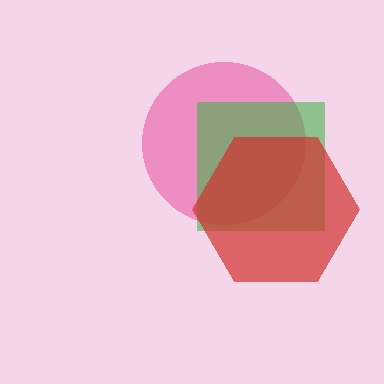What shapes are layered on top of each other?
The layered shapes are: a pink circle, a green square, a red hexagon.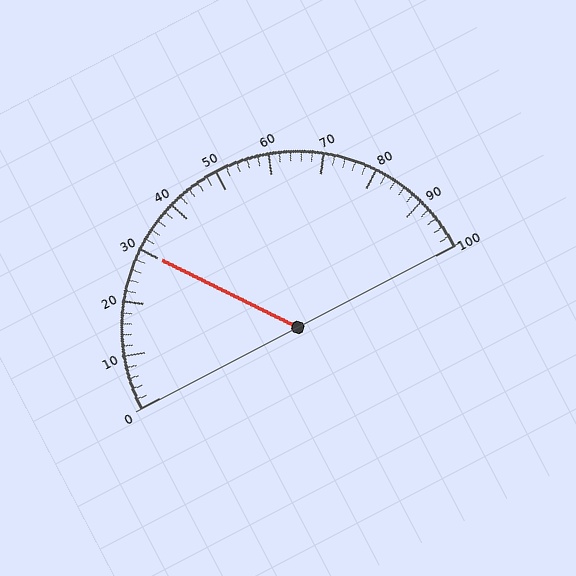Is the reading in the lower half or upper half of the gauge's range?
The reading is in the lower half of the range (0 to 100).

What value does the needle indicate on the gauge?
The needle indicates approximately 30.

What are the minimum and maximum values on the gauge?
The gauge ranges from 0 to 100.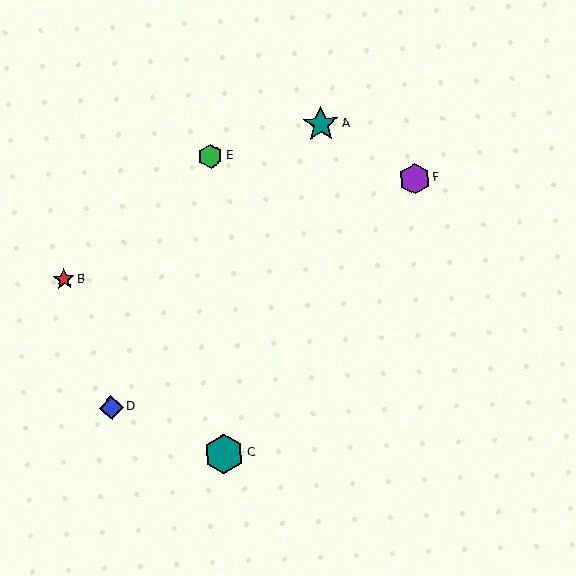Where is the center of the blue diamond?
The center of the blue diamond is at (111, 408).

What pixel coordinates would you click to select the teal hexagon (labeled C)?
Click at (224, 454) to select the teal hexagon C.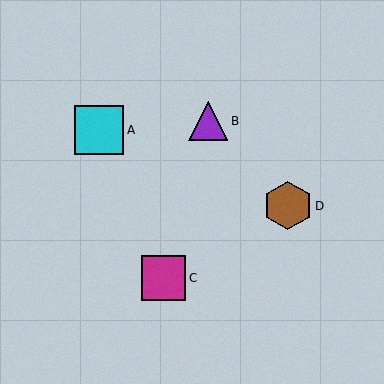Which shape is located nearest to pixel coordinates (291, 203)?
The brown hexagon (labeled D) at (288, 206) is nearest to that location.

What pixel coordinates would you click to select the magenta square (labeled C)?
Click at (163, 278) to select the magenta square C.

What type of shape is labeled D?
Shape D is a brown hexagon.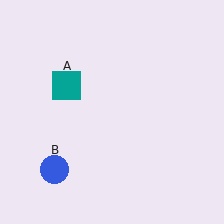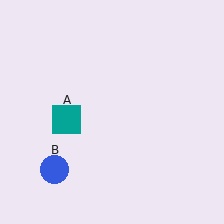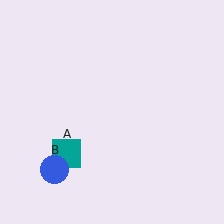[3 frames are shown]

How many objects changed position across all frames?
1 object changed position: teal square (object A).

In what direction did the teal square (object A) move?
The teal square (object A) moved down.